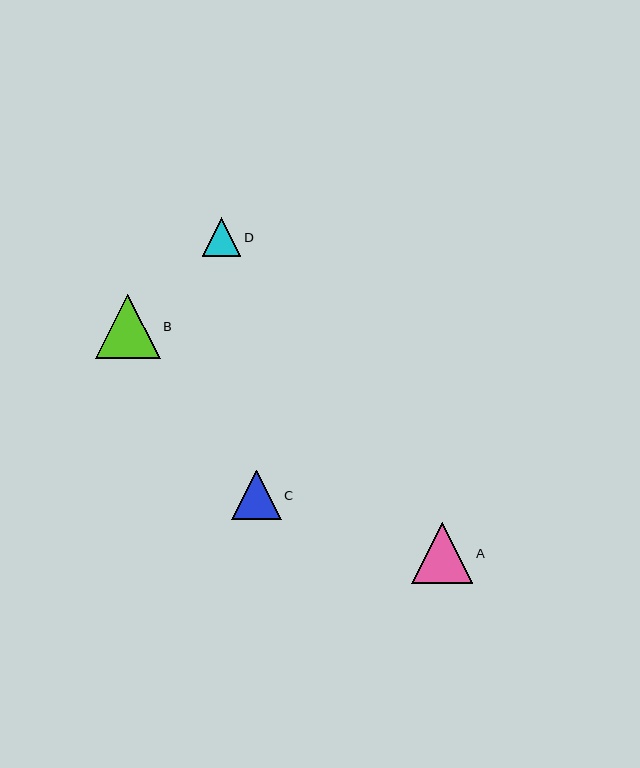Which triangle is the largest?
Triangle B is the largest with a size of approximately 65 pixels.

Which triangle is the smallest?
Triangle D is the smallest with a size of approximately 39 pixels.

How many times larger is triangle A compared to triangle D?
Triangle A is approximately 1.6 times the size of triangle D.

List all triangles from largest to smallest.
From largest to smallest: B, A, C, D.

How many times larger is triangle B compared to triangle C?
Triangle B is approximately 1.3 times the size of triangle C.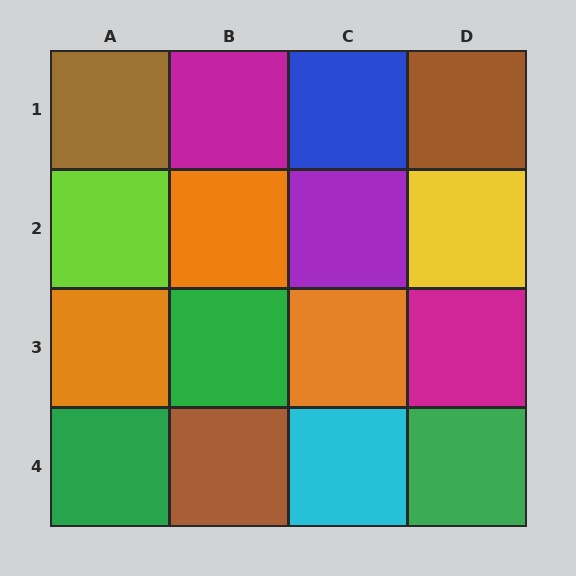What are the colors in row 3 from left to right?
Orange, green, orange, magenta.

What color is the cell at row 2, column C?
Purple.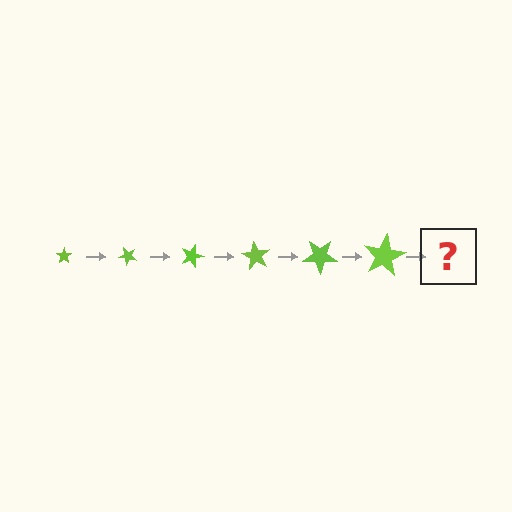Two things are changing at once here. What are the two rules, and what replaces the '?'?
The two rules are that the star grows larger each step and it rotates 45 degrees each step. The '?' should be a star, larger than the previous one and rotated 270 degrees from the start.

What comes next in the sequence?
The next element should be a star, larger than the previous one and rotated 270 degrees from the start.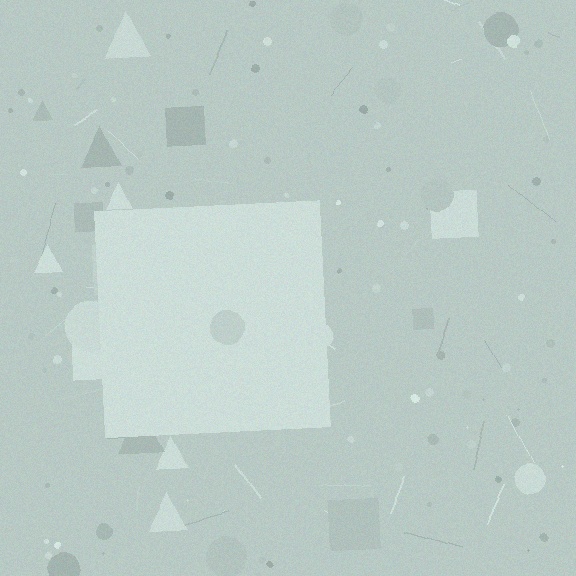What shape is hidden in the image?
A square is hidden in the image.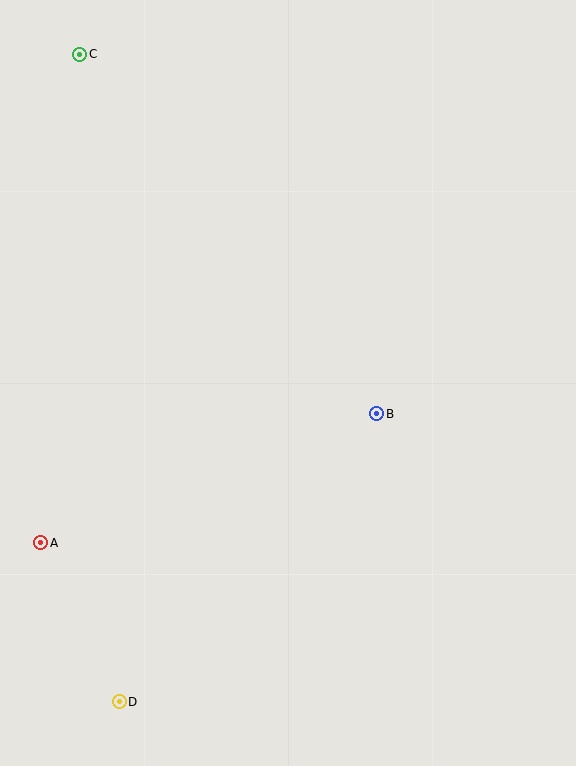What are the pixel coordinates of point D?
Point D is at (119, 702).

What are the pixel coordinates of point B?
Point B is at (377, 414).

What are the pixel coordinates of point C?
Point C is at (80, 54).